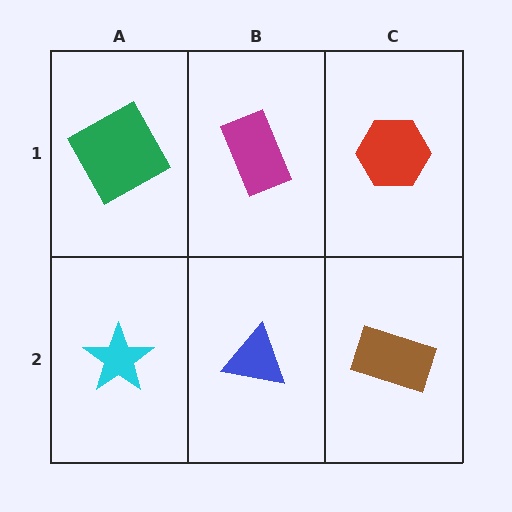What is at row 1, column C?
A red hexagon.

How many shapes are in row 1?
3 shapes.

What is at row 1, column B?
A magenta rectangle.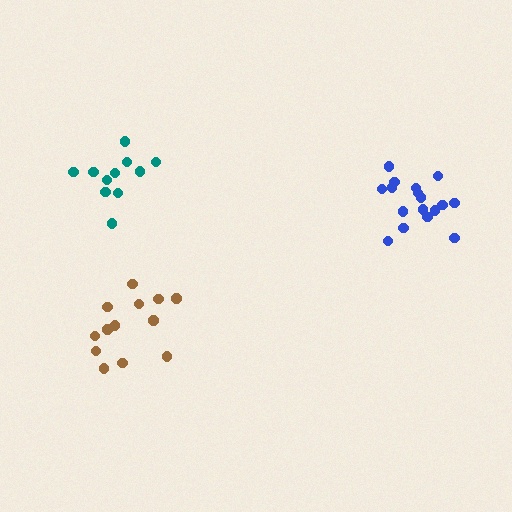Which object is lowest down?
The brown cluster is bottommost.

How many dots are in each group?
Group 1: 11 dots, Group 2: 17 dots, Group 3: 13 dots (41 total).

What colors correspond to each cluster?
The clusters are colored: teal, blue, brown.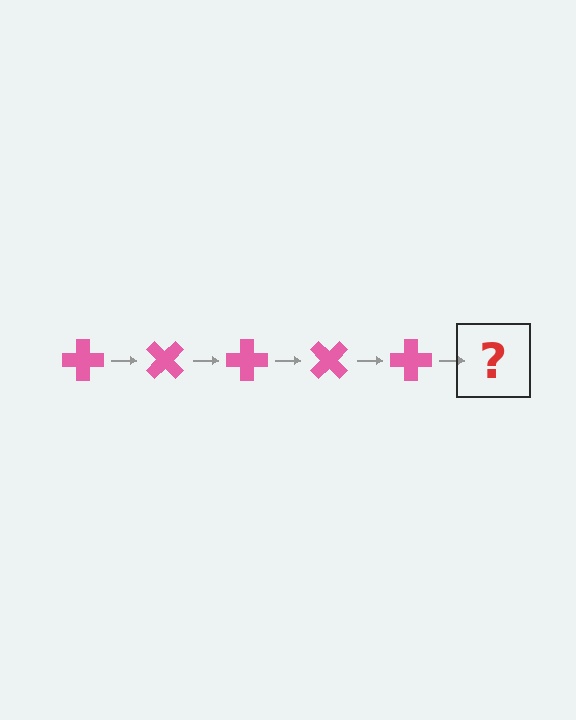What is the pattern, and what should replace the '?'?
The pattern is that the cross rotates 45 degrees each step. The '?' should be a pink cross rotated 225 degrees.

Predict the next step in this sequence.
The next step is a pink cross rotated 225 degrees.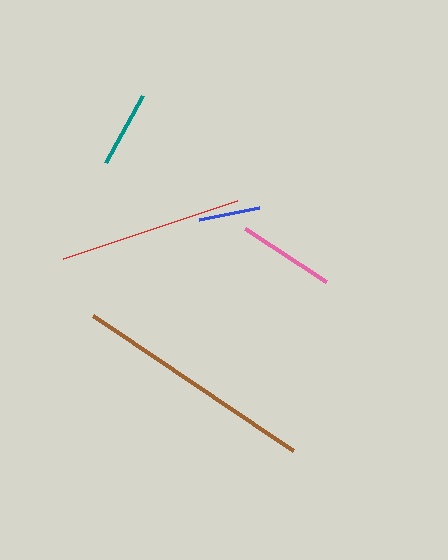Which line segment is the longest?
The brown line is the longest at approximately 242 pixels.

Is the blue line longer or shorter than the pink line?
The pink line is longer than the blue line.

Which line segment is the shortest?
The blue line is the shortest at approximately 62 pixels.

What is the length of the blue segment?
The blue segment is approximately 62 pixels long.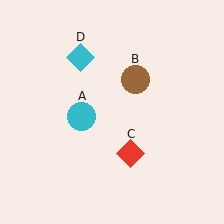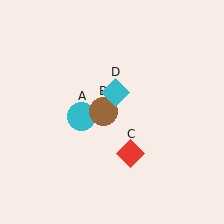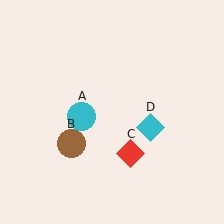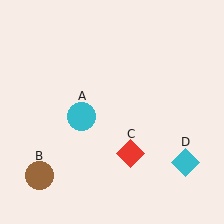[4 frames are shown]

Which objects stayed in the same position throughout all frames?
Cyan circle (object A) and red diamond (object C) remained stationary.